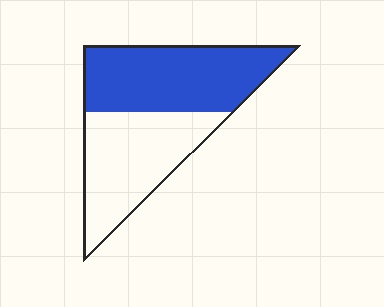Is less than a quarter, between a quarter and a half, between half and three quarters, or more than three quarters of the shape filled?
Between half and three quarters.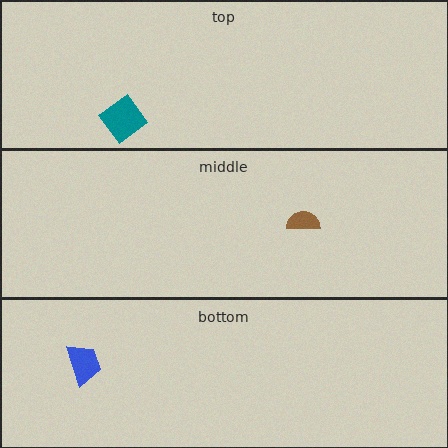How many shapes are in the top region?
1.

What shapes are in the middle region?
The brown semicircle.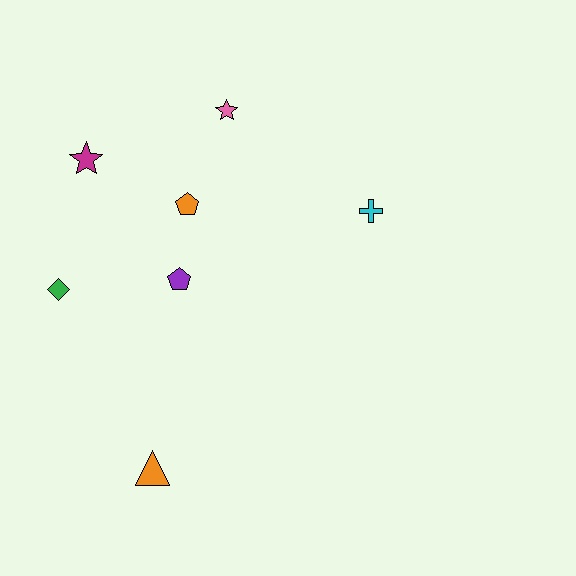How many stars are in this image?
There are 2 stars.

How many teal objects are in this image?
There are no teal objects.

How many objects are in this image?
There are 7 objects.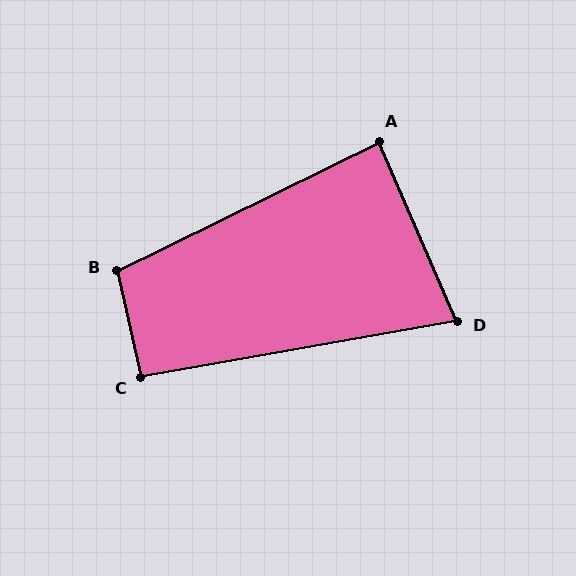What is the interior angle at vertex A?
Approximately 87 degrees (approximately right).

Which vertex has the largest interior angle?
B, at approximately 104 degrees.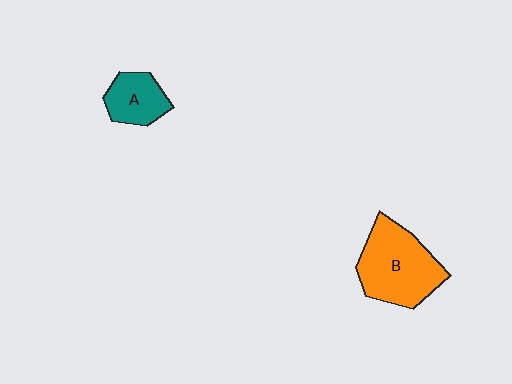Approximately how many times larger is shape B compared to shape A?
Approximately 2.0 times.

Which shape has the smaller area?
Shape A (teal).